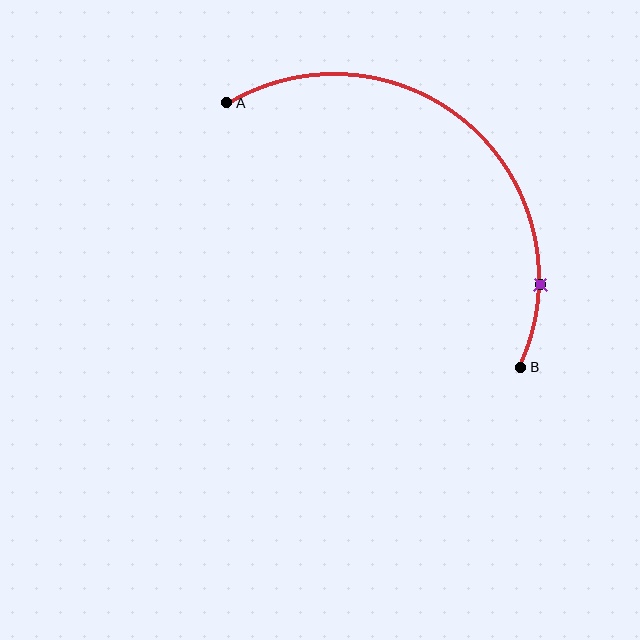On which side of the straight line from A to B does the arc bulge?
The arc bulges above and to the right of the straight line connecting A and B.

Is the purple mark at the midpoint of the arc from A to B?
No. The purple mark lies on the arc but is closer to endpoint B. The arc midpoint would be at the point on the curve equidistant along the arc from both A and B.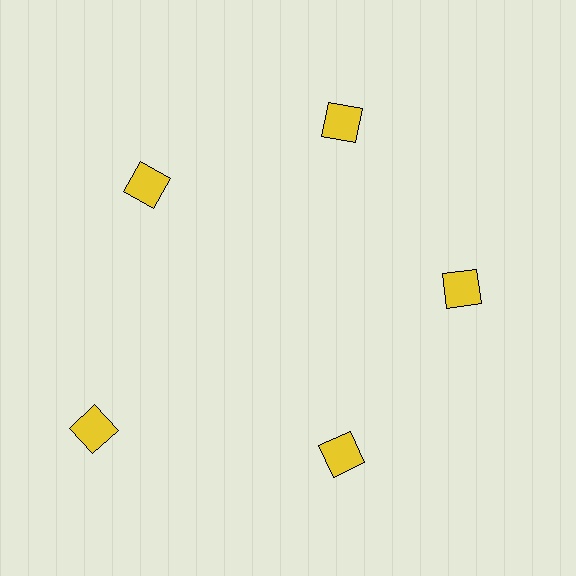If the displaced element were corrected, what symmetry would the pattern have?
It would have 5-fold rotational symmetry — the pattern would map onto itself every 72 degrees.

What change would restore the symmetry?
The symmetry would be restored by moving it inward, back onto the ring so that all 5 diamonds sit at equal angles and equal distance from the center.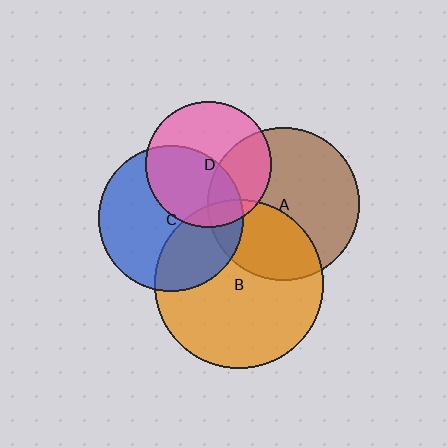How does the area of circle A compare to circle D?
Approximately 1.5 times.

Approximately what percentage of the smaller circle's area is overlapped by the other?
Approximately 35%.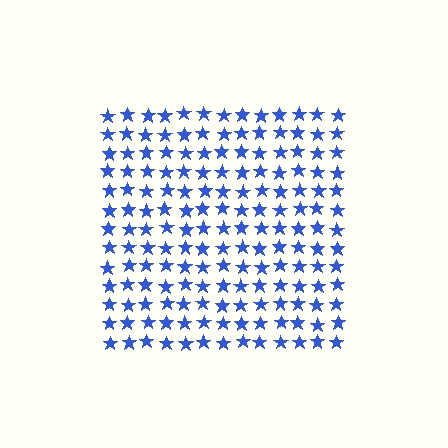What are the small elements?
The small elements are stars.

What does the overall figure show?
The overall figure shows a square.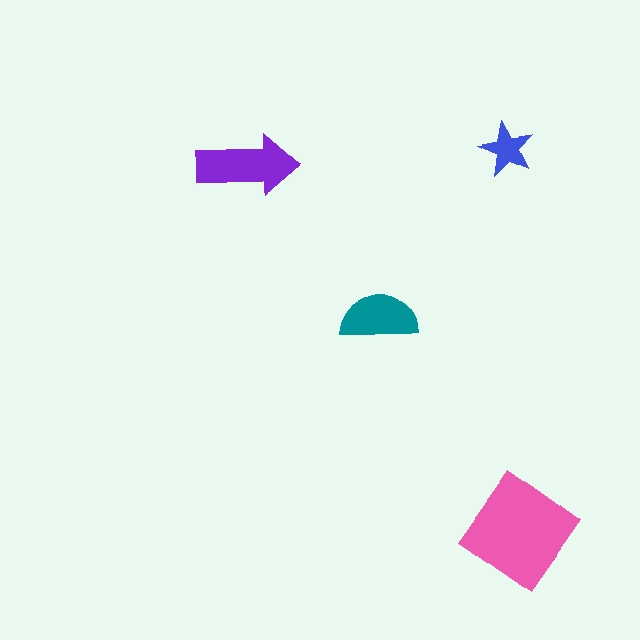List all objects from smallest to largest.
The blue star, the teal semicircle, the purple arrow, the pink diamond.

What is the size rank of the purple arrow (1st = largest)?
2nd.